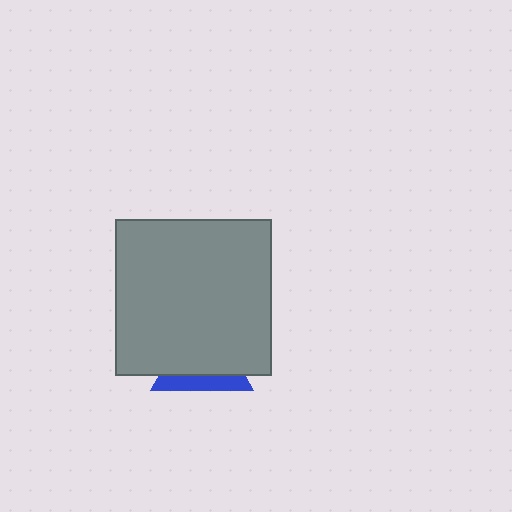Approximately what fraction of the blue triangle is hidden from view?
Roughly 68% of the blue triangle is hidden behind the gray square.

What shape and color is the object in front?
The object in front is a gray square.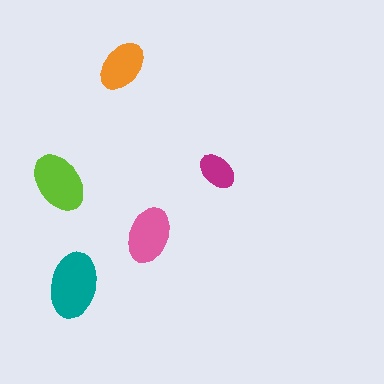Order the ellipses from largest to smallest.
the teal one, the lime one, the pink one, the orange one, the magenta one.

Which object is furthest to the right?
The magenta ellipse is rightmost.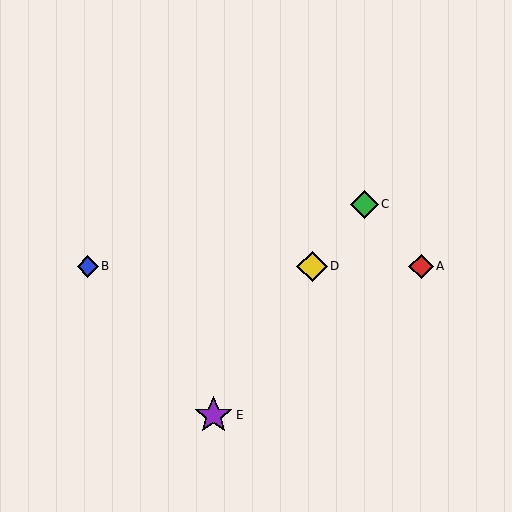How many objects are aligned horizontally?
3 objects (A, B, D) are aligned horizontally.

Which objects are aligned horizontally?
Objects A, B, D are aligned horizontally.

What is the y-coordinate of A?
Object A is at y≈266.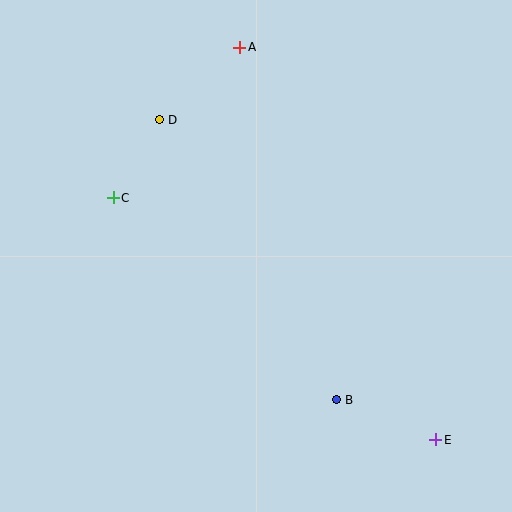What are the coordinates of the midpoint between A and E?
The midpoint between A and E is at (338, 244).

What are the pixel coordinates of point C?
Point C is at (113, 198).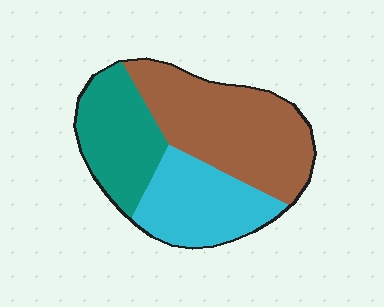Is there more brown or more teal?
Brown.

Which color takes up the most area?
Brown, at roughly 45%.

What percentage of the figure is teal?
Teal takes up about one quarter (1/4) of the figure.